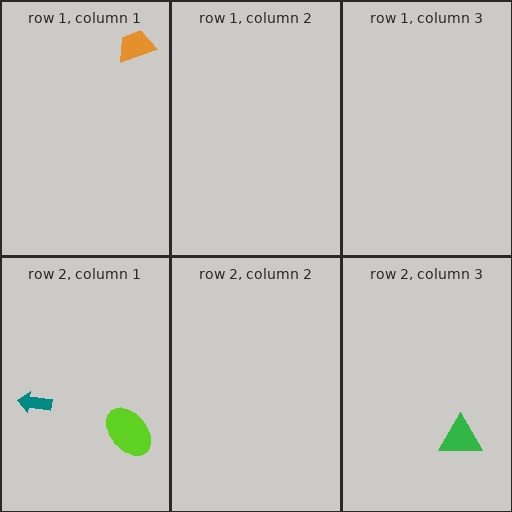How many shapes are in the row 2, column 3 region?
1.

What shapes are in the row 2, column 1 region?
The lime ellipse, the teal arrow.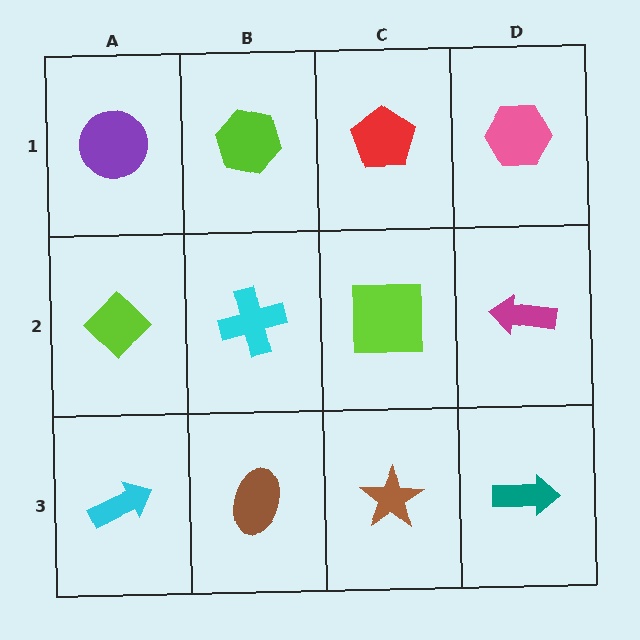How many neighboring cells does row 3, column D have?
2.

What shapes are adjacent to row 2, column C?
A red pentagon (row 1, column C), a brown star (row 3, column C), a cyan cross (row 2, column B), a magenta arrow (row 2, column D).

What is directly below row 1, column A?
A lime diamond.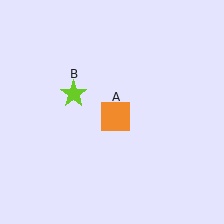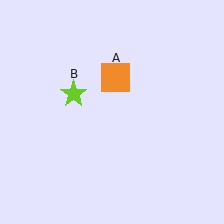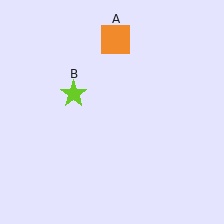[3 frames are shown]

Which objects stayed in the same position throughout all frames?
Lime star (object B) remained stationary.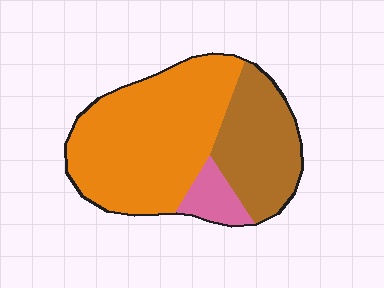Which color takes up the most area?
Orange, at roughly 60%.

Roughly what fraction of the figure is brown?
Brown takes up between a sixth and a third of the figure.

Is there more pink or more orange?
Orange.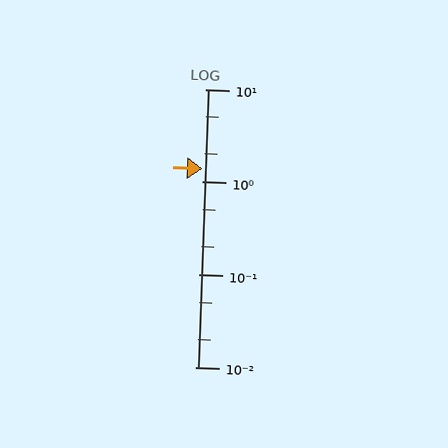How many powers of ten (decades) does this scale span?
The scale spans 3 decades, from 0.01 to 10.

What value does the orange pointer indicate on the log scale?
The pointer indicates approximately 1.4.